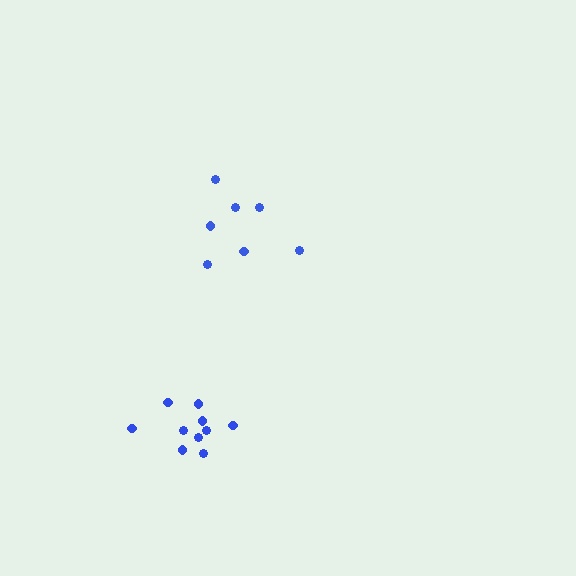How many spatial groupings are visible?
There are 2 spatial groupings.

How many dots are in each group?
Group 1: 7 dots, Group 2: 10 dots (17 total).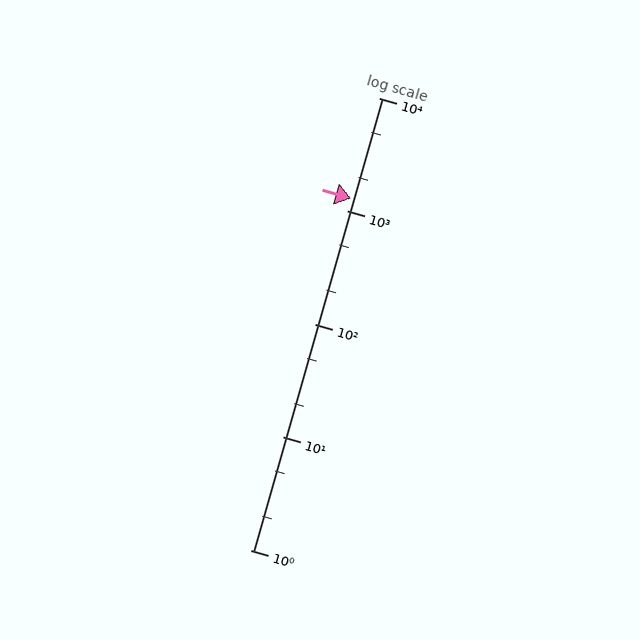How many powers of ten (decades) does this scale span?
The scale spans 4 decades, from 1 to 10000.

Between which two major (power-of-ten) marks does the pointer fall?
The pointer is between 1000 and 10000.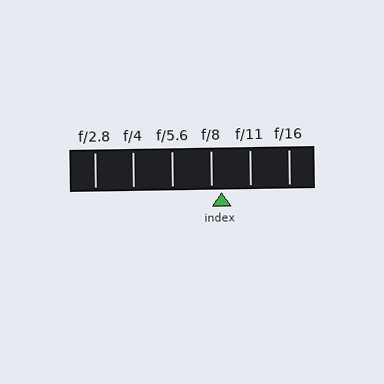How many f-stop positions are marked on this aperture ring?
There are 6 f-stop positions marked.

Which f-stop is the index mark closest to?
The index mark is closest to f/8.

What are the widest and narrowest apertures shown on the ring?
The widest aperture shown is f/2.8 and the narrowest is f/16.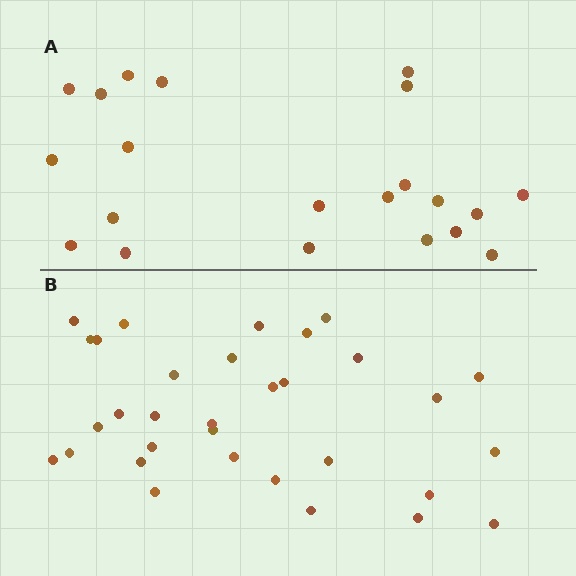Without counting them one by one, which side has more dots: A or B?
Region B (the bottom region) has more dots.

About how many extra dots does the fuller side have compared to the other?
Region B has roughly 12 or so more dots than region A.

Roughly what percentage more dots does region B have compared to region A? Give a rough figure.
About 50% more.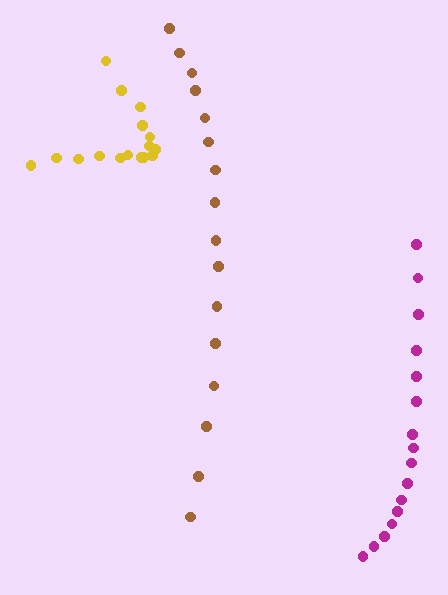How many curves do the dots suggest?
There are 3 distinct paths.